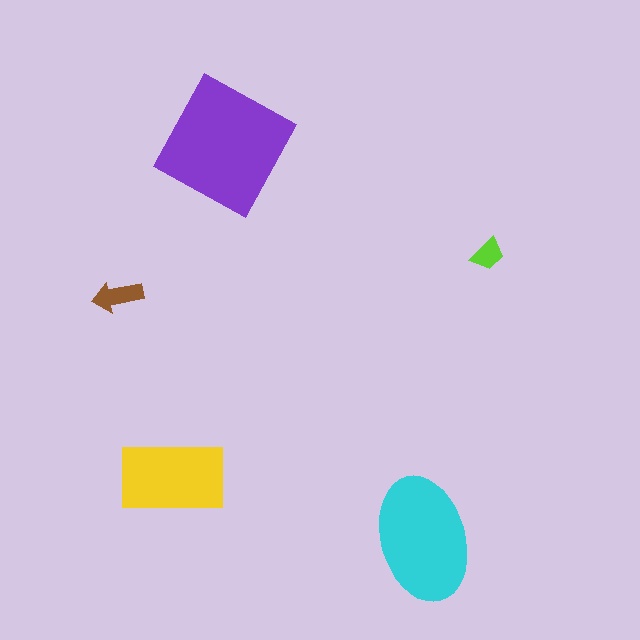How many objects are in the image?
There are 5 objects in the image.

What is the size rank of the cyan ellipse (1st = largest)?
2nd.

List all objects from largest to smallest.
The purple square, the cyan ellipse, the yellow rectangle, the brown arrow, the lime trapezoid.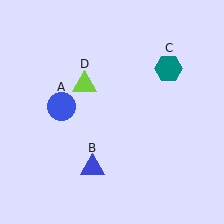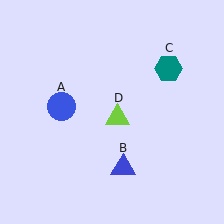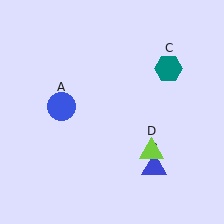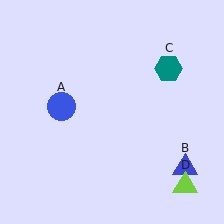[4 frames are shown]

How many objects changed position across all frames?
2 objects changed position: blue triangle (object B), lime triangle (object D).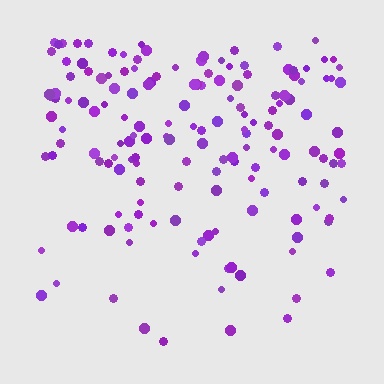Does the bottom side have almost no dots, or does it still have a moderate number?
Still a moderate number, just noticeably fewer than the top.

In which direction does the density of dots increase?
From bottom to top, with the top side densest.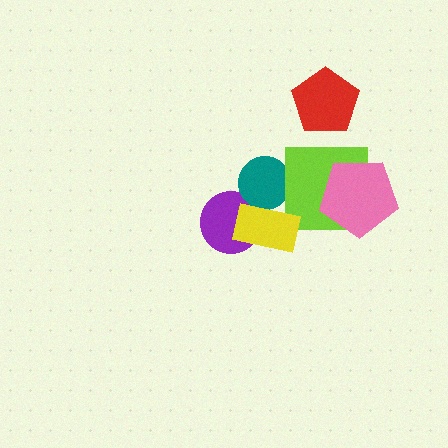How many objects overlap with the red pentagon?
0 objects overlap with the red pentagon.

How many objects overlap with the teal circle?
1 object overlaps with the teal circle.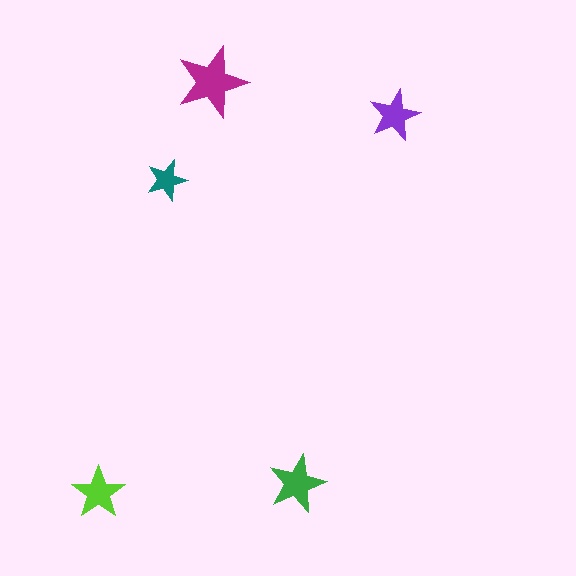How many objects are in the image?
There are 5 objects in the image.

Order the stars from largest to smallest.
the magenta one, the green one, the lime one, the purple one, the teal one.